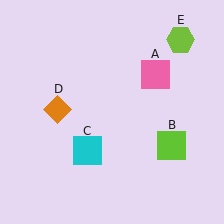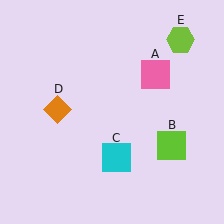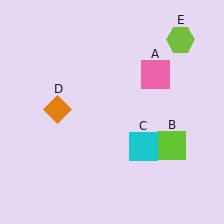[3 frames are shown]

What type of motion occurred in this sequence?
The cyan square (object C) rotated counterclockwise around the center of the scene.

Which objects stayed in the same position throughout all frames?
Pink square (object A) and lime square (object B) and orange diamond (object D) and lime hexagon (object E) remained stationary.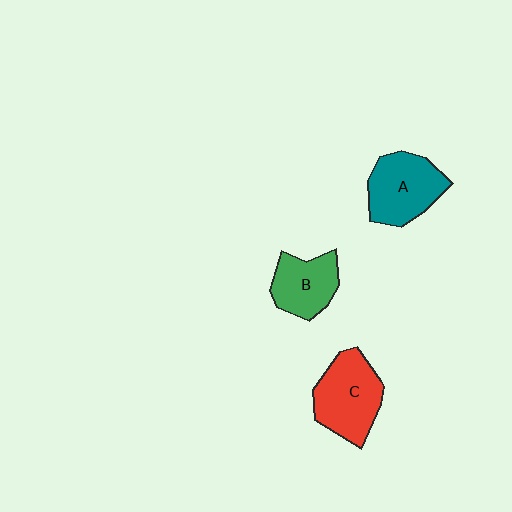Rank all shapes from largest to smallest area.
From largest to smallest: C (red), A (teal), B (green).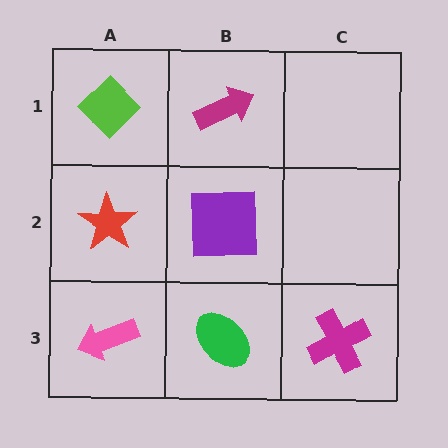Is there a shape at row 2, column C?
No, that cell is empty.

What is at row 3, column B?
A green ellipse.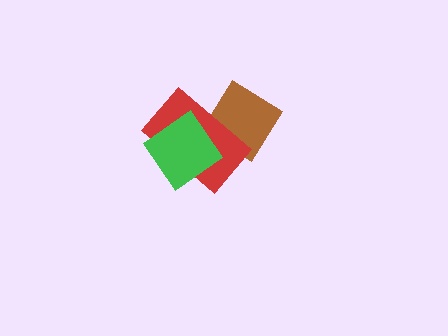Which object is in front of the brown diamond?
The red rectangle is in front of the brown diamond.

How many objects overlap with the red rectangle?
2 objects overlap with the red rectangle.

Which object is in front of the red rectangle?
The green diamond is in front of the red rectangle.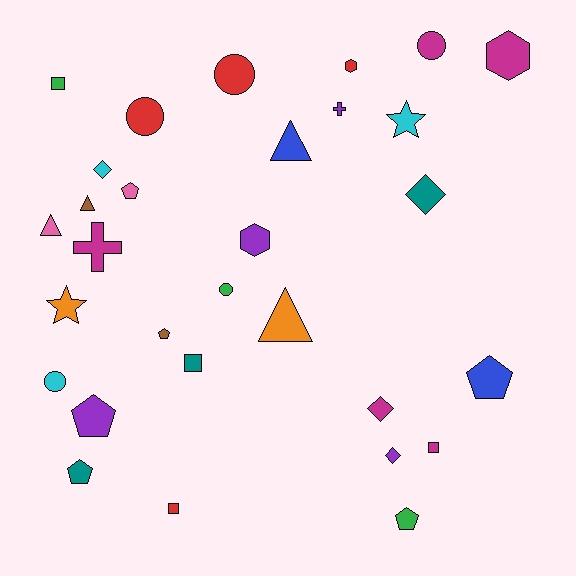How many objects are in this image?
There are 30 objects.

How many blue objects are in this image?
There are 2 blue objects.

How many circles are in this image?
There are 5 circles.